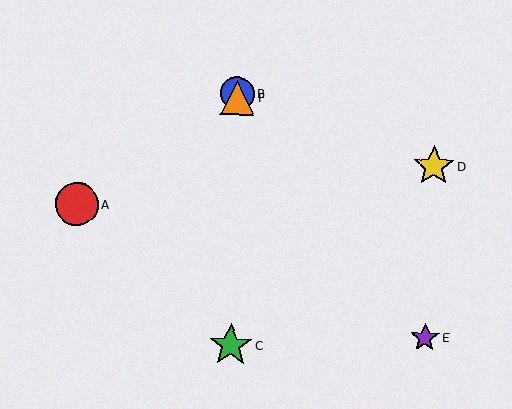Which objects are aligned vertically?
Objects B, C, F are aligned vertically.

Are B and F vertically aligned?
Yes, both are at x≈238.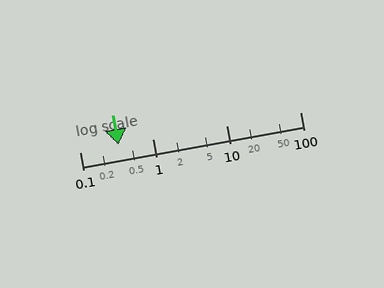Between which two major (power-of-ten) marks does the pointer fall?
The pointer is between 0.1 and 1.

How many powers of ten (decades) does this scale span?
The scale spans 3 decades, from 0.1 to 100.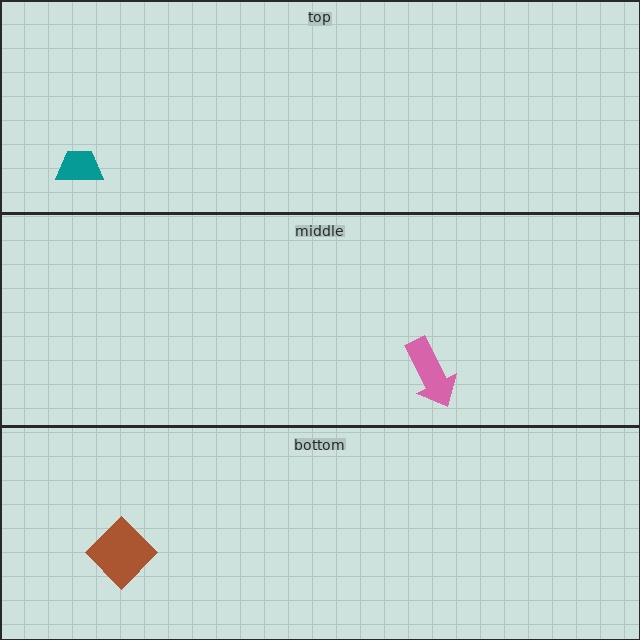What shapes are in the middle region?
The pink arrow.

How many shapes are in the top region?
1.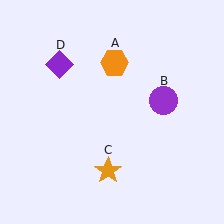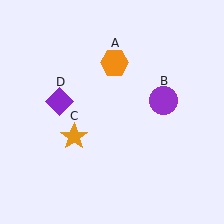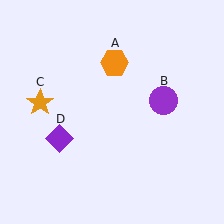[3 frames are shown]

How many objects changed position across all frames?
2 objects changed position: orange star (object C), purple diamond (object D).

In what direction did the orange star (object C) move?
The orange star (object C) moved up and to the left.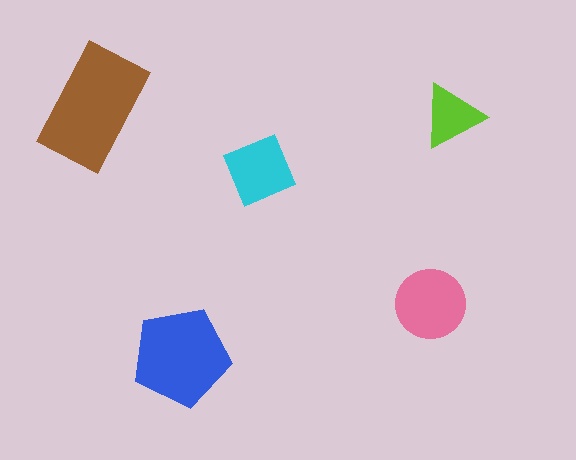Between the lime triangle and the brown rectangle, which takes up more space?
The brown rectangle.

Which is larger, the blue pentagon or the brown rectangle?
The brown rectangle.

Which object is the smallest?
The lime triangle.